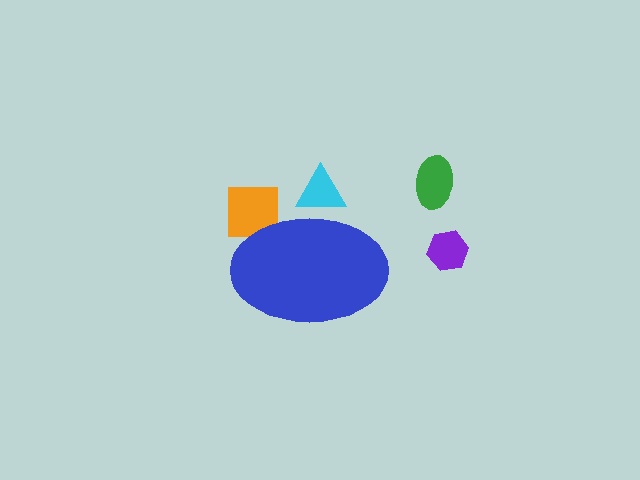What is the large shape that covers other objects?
A blue ellipse.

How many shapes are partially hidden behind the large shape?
2 shapes are partially hidden.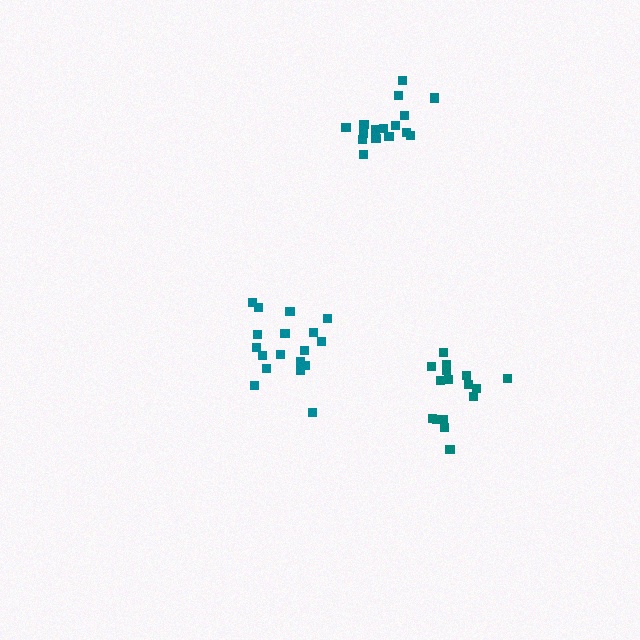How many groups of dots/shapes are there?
There are 3 groups.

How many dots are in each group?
Group 1: 18 dots, Group 2: 17 dots, Group 3: 16 dots (51 total).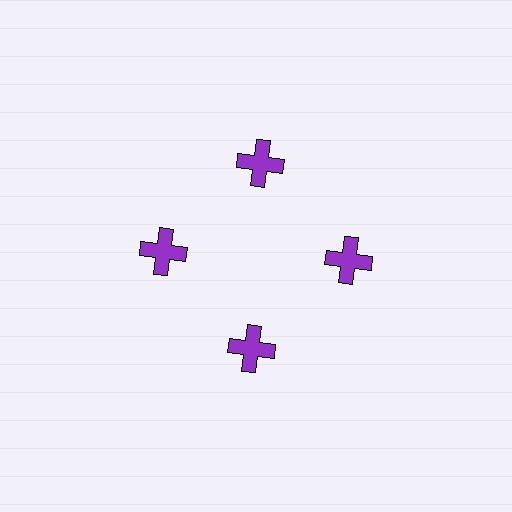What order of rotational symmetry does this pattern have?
This pattern has 4-fold rotational symmetry.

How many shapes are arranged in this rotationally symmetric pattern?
There are 4 shapes, arranged in 4 groups of 1.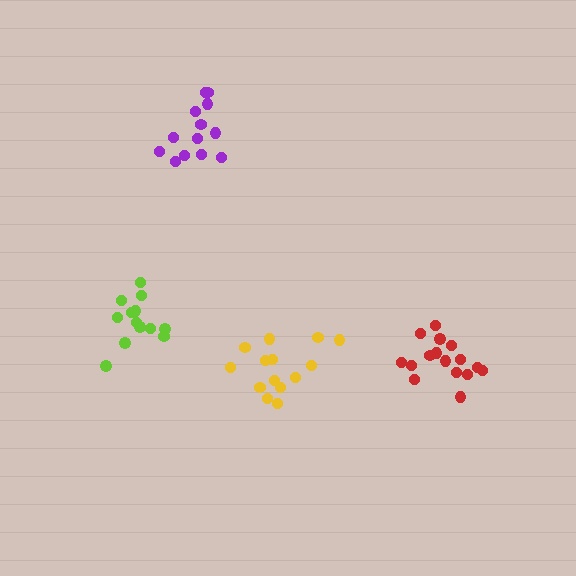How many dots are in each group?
Group 1: 16 dots, Group 2: 13 dots, Group 3: 14 dots, Group 4: 13 dots (56 total).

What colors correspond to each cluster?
The clusters are colored: red, lime, yellow, purple.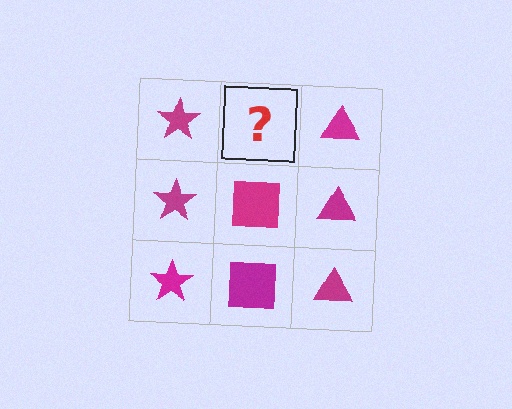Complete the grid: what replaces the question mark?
The question mark should be replaced with a magenta square.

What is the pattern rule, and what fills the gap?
The rule is that each column has a consistent shape. The gap should be filled with a magenta square.